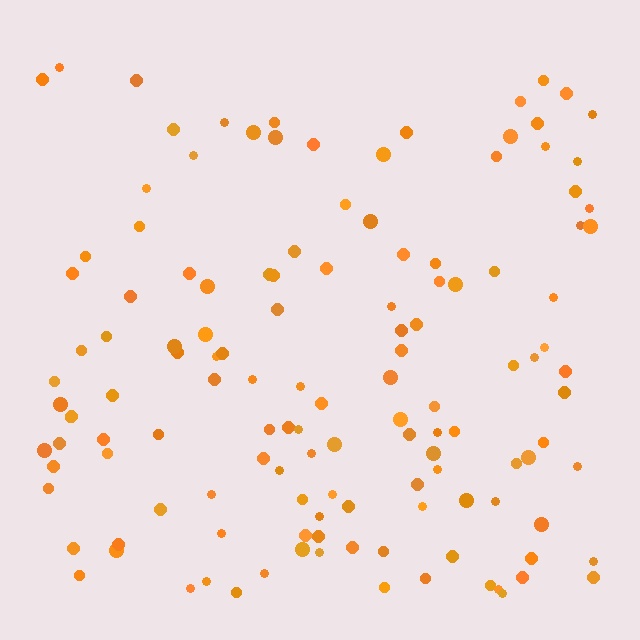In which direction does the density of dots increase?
From top to bottom, with the bottom side densest.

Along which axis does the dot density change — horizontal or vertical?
Vertical.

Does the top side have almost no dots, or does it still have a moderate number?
Still a moderate number, just noticeably fewer than the bottom.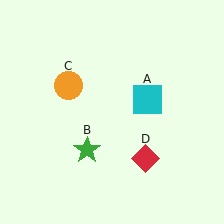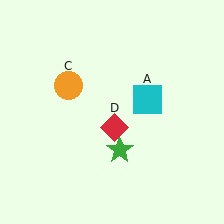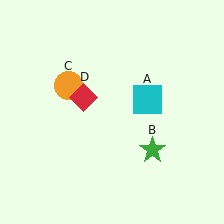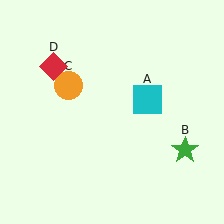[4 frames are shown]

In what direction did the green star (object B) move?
The green star (object B) moved right.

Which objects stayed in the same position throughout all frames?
Cyan square (object A) and orange circle (object C) remained stationary.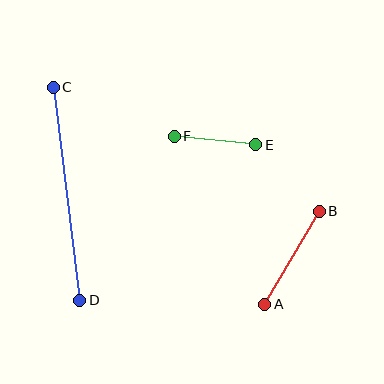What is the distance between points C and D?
The distance is approximately 215 pixels.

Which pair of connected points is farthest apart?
Points C and D are farthest apart.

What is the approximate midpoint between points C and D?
The midpoint is at approximately (67, 194) pixels.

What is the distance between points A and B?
The distance is approximately 108 pixels.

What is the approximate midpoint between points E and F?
The midpoint is at approximately (215, 141) pixels.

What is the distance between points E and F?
The distance is approximately 82 pixels.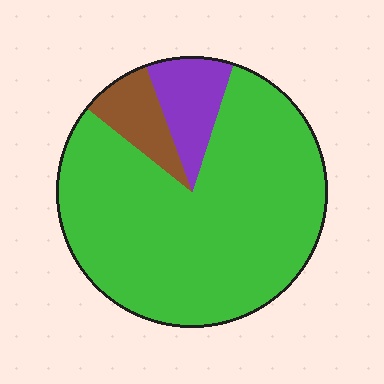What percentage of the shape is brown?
Brown takes up about one tenth (1/10) of the shape.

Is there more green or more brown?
Green.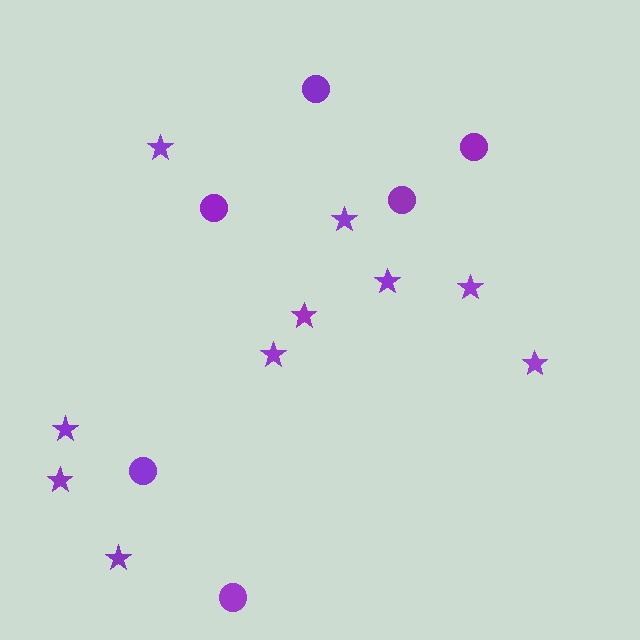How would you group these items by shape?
There are 2 groups: one group of stars (10) and one group of circles (6).